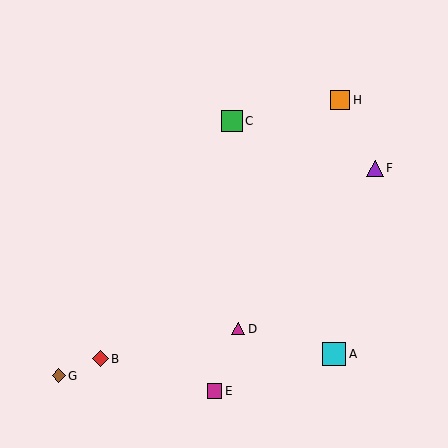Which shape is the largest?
The cyan square (labeled A) is the largest.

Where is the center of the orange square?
The center of the orange square is at (340, 100).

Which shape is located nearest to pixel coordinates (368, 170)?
The purple triangle (labeled F) at (375, 168) is nearest to that location.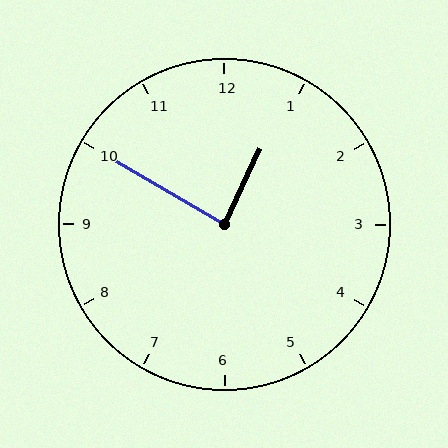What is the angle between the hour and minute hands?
Approximately 85 degrees.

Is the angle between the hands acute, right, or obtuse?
It is right.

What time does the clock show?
12:50.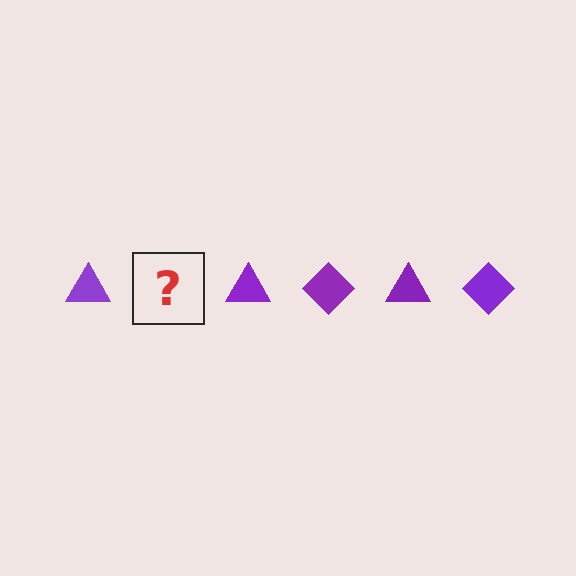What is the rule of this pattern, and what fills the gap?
The rule is that the pattern cycles through triangle, diamond shapes in purple. The gap should be filled with a purple diamond.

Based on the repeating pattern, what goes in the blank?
The blank should be a purple diamond.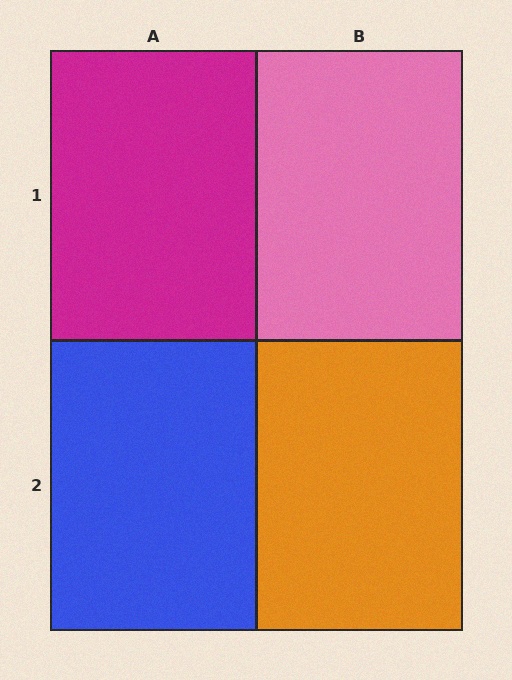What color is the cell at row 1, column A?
Magenta.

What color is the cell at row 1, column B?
Pink.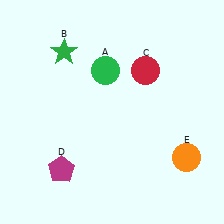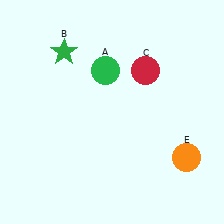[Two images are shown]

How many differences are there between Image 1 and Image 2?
There is 1 difference between the two images.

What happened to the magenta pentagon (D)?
The magenta pentagon (D) was removed in Image 2. It was in the bottom-left area of Image 1.